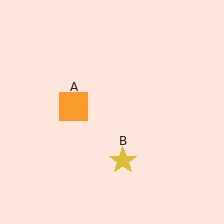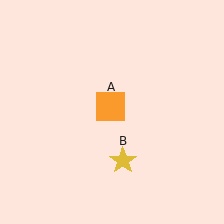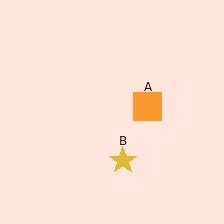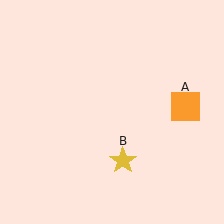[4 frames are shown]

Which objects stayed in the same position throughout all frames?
Yellow star (object B) remained stationary.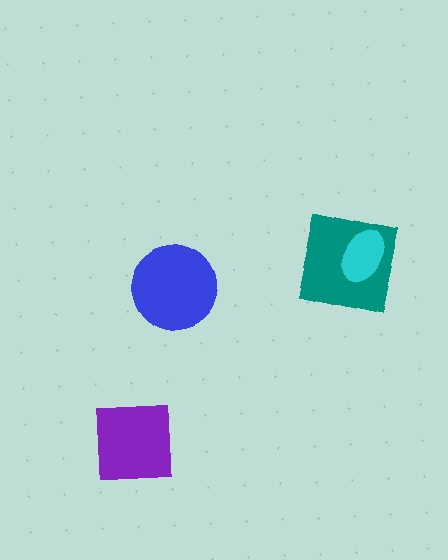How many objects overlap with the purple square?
0 objects overlap with the purple square.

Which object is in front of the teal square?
The cyan ellipse is in front of the teal square.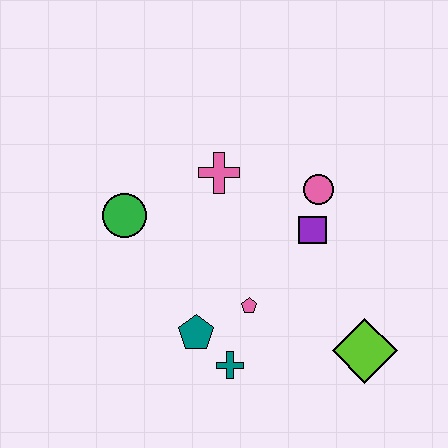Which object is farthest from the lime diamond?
The green circle is farthest from the lime diamond.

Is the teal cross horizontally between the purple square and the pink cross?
Yes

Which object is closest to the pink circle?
The purple square is closest to the pink circle.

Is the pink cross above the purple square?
Yes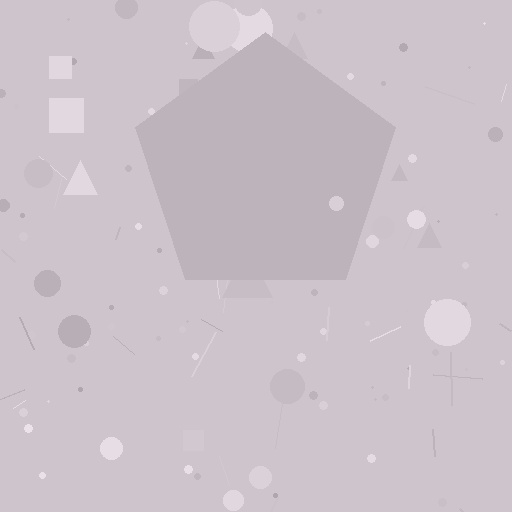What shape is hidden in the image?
A pentagon is hidden in the image.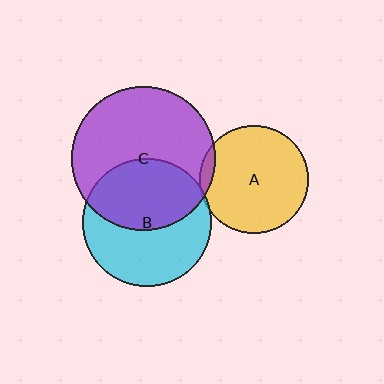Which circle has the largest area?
Circle C (purple).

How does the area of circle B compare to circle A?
Approximately 1.4 times.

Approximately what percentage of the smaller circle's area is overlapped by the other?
Approximately 50%.